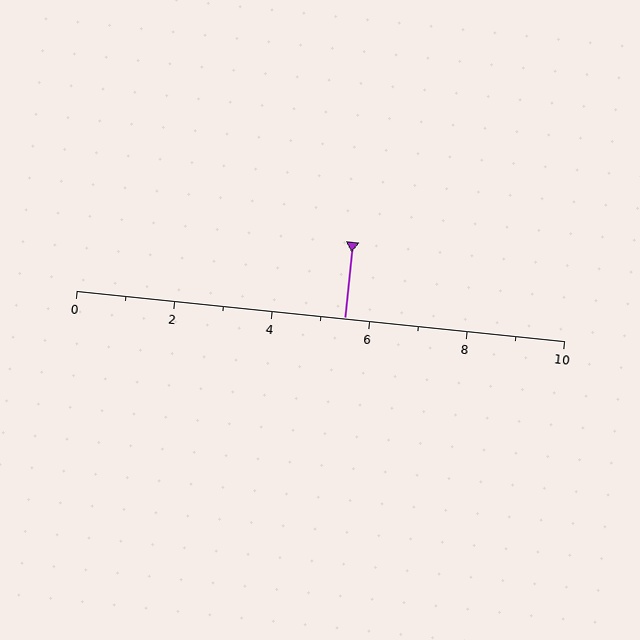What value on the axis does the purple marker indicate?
The marker indicates approximately 5.5.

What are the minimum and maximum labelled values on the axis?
The axis runs from 0 to 10.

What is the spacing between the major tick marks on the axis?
The major ticks are spaced 2 apart.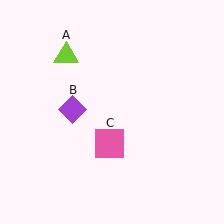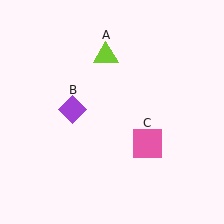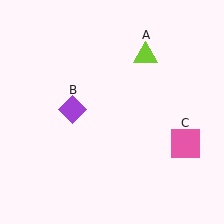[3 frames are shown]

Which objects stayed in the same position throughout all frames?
Purple diamond (object B) remained stationary.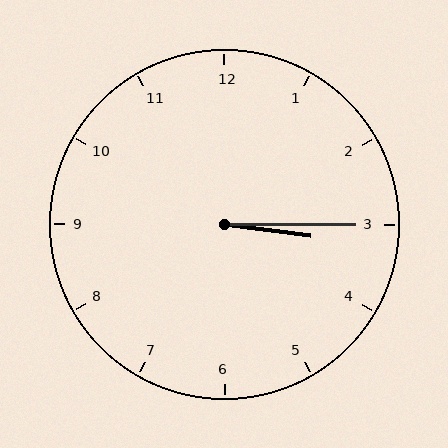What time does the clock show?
3:15.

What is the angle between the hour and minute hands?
Approximately 8 degrees.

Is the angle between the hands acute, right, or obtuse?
It is acute.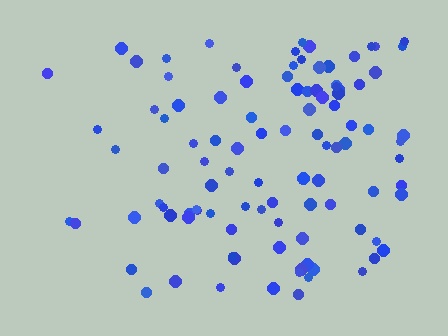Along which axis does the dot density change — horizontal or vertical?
Horizontal.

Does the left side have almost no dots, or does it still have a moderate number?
Still a moderate number, just noticeably fewer than the right.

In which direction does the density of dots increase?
From left to right, with the right side densest.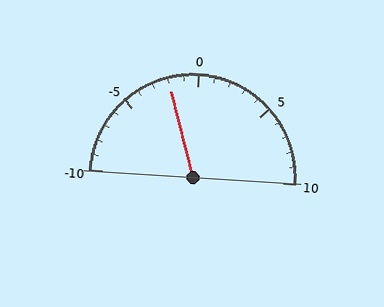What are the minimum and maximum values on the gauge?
The gauge ranges from -10 to 10.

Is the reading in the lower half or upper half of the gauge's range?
The reading is in the lower half of the range (-10 to 10).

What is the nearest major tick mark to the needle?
The nearest major tick mark is 0.